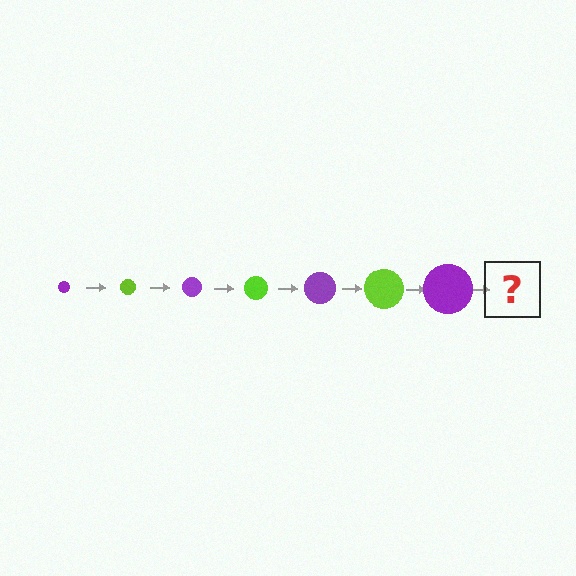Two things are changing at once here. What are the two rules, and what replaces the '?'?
The two rules are that the circle grows larger each step and the color cycles through purple and lime. The '?' should be a lime circle, larger than the previous one.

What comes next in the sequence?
The next element should be a lime circle, larger than the previous one.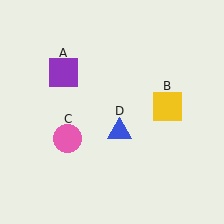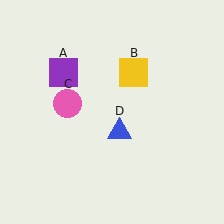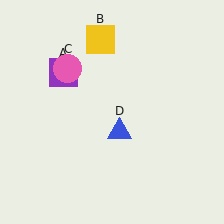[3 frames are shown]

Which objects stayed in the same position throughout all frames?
Purple square (object A) and blue triangle (object D) remained stationary.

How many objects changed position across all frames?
2 objects changed position: yellow square (object B), pink circle (object C).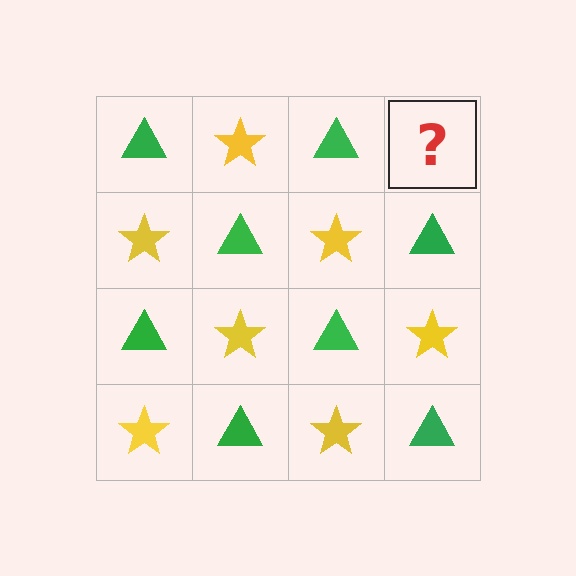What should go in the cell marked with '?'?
The missing cell should contain a yellow star.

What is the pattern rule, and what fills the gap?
The rule is that it alternates green triangle and yellow star in a checkerboard pattern. The gap should be filled with a yellow star.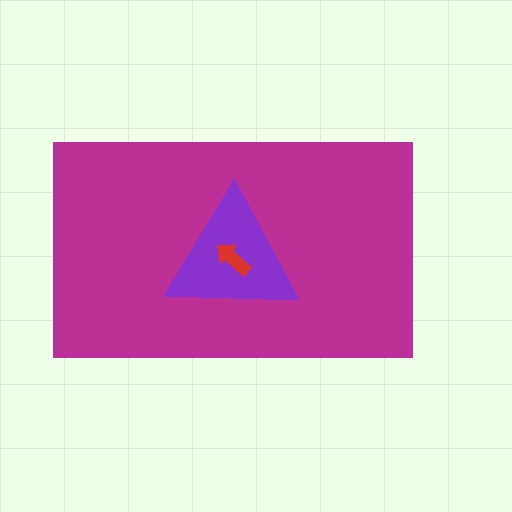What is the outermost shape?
The magenta rectangle.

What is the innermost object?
The red arrow.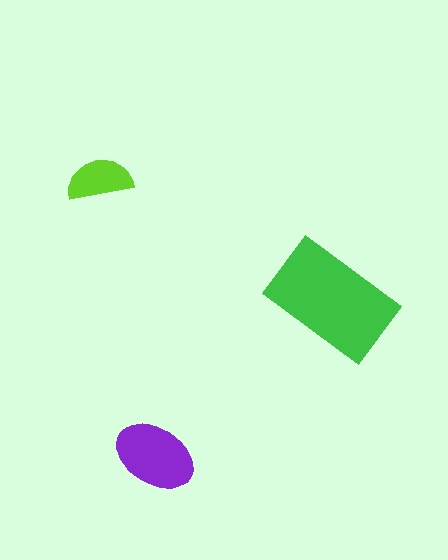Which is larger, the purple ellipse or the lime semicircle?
The purple ellipse.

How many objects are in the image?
There are 3 objects in the image.